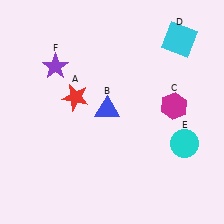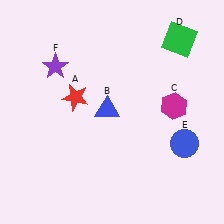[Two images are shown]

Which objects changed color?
D changed from cyan to green. E changed from cyan to blue.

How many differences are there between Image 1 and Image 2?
There are 2 differences between the two images.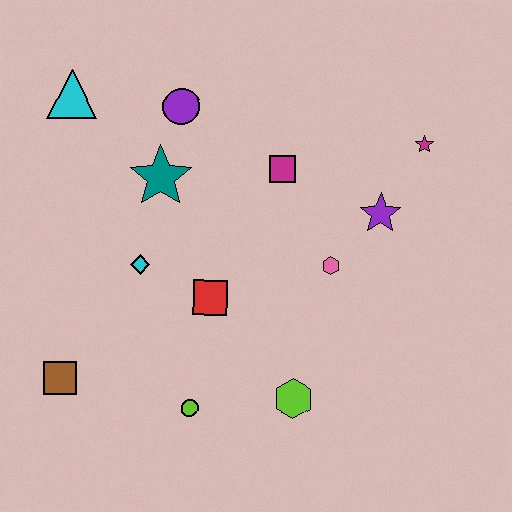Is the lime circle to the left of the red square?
Yes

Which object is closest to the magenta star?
The purple star is closest to the magenta star.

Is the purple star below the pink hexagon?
No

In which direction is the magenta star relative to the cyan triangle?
The magenta star is to the right of the cyan triangle.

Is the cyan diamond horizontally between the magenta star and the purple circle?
No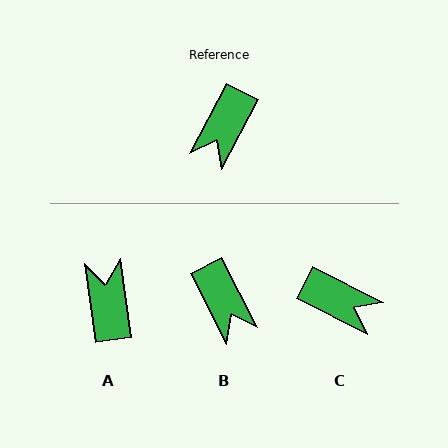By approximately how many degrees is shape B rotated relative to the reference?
Approximately 55 degrees counter-clockwise.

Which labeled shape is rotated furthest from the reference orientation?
A, about 144 degrees away.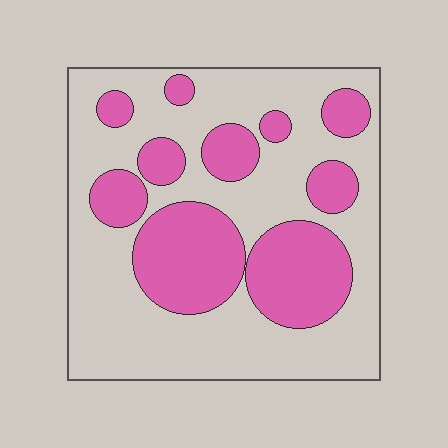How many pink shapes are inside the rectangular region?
10.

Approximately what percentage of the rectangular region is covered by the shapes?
Approximately 35%.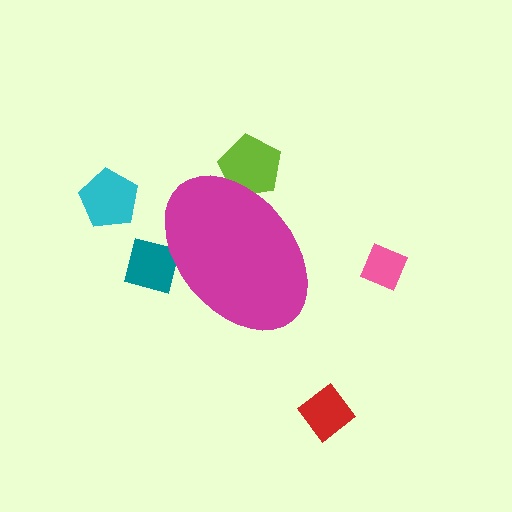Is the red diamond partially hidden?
No, the red diamond is fully visible.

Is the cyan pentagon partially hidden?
No, the cyan pentagon is fully visible.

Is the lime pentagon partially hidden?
Yes, the lime pentagon is partially hidden behind the magenta ellipse.